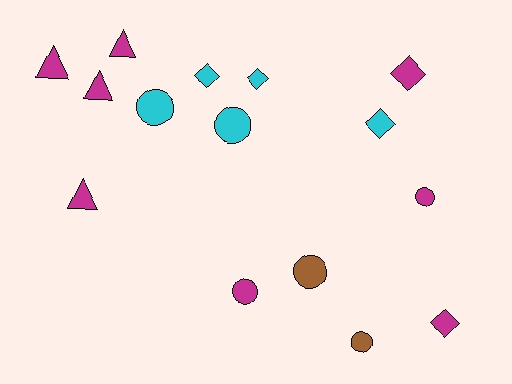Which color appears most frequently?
Magenta, with 8 objects.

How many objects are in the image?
There are 15 objects.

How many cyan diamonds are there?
There are 3 cyan diamonds.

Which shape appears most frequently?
Circle, with 6 objects.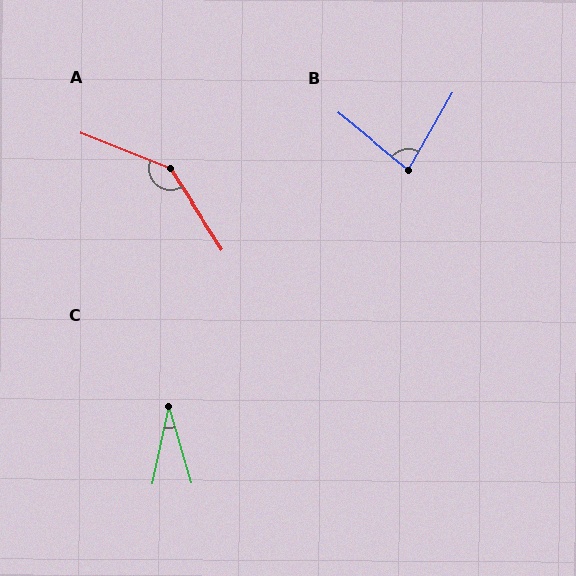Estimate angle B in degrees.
Approximately 81 degrees.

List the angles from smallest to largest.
C (29°), B (81°), A (145°).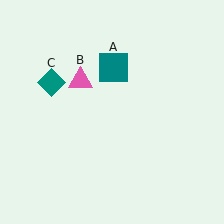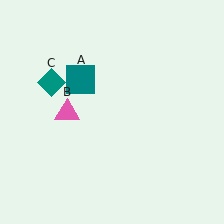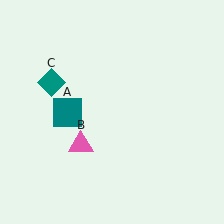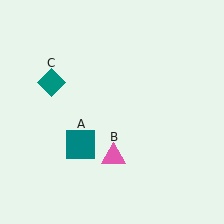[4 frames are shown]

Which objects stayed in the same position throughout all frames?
Teal diamond (object C) remained stationary.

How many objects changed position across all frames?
2 objects changed position: teal square (object A), pink triangle (object B).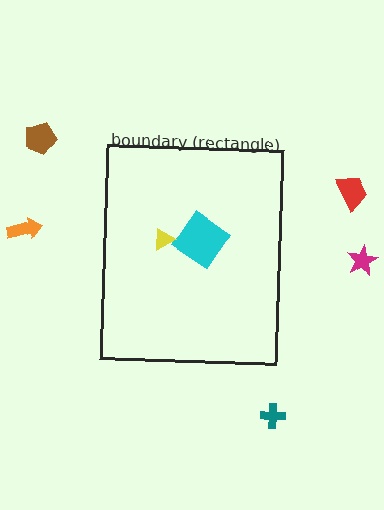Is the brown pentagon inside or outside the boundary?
Outside.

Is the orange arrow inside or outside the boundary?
Outside.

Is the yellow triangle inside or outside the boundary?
Inside.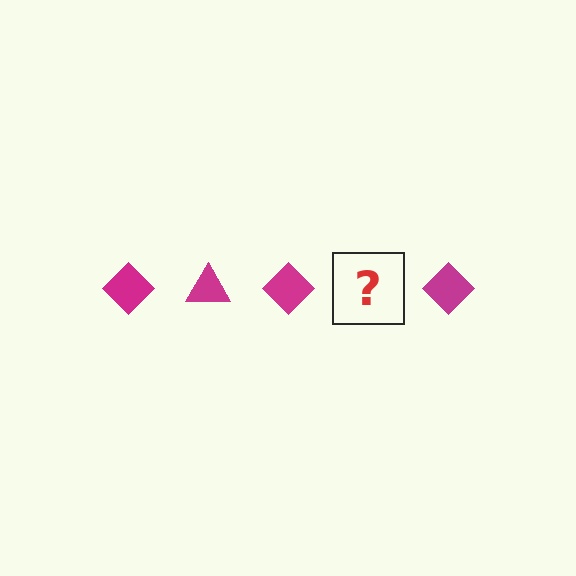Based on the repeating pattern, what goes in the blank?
The blank should be a magenta triangle.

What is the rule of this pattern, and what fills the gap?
The rule is that the pattern cycles through diamond, triangle shapes in magenta. The gap should be filled with a magenta triangle.